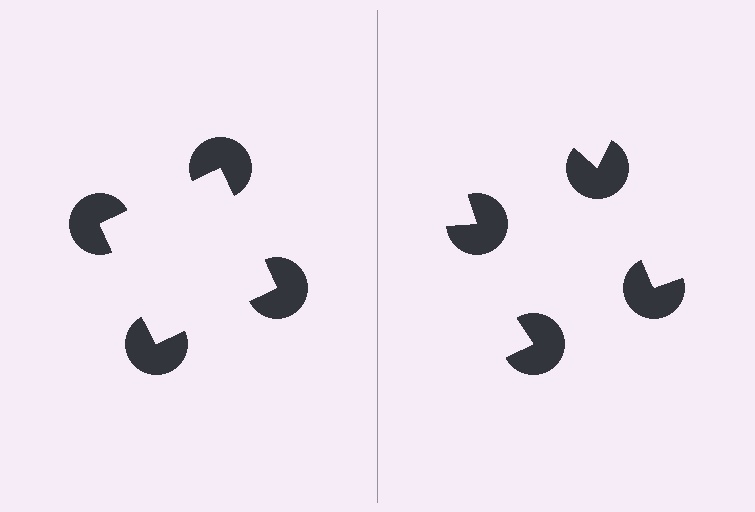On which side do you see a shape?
An illusory square appears on the left side. On the right side the wedge cuts are rotated, so no coherent shape forms.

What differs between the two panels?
The pac-man discs are positioned identically on both sides; only the wedge orientations differ. On the left they align to a square; on the right they are misaligned.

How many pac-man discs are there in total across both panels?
8 — 4 on each side.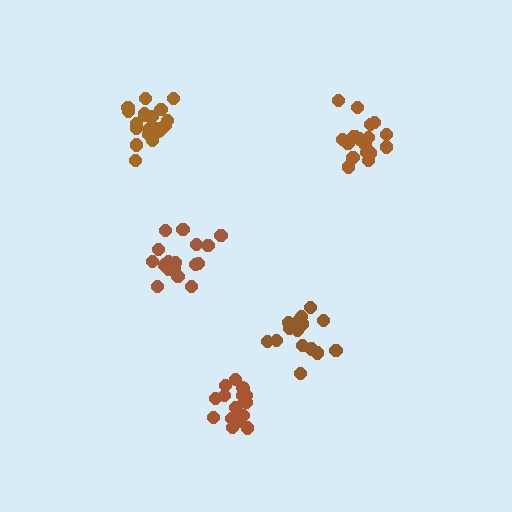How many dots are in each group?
Group 1: 17 dots, Group 2: 18 dots, Group 3: 19 dots, Group 4: 15 dots, Group 5: 21 dots (90 total).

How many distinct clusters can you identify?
There are 5 distinct clusters.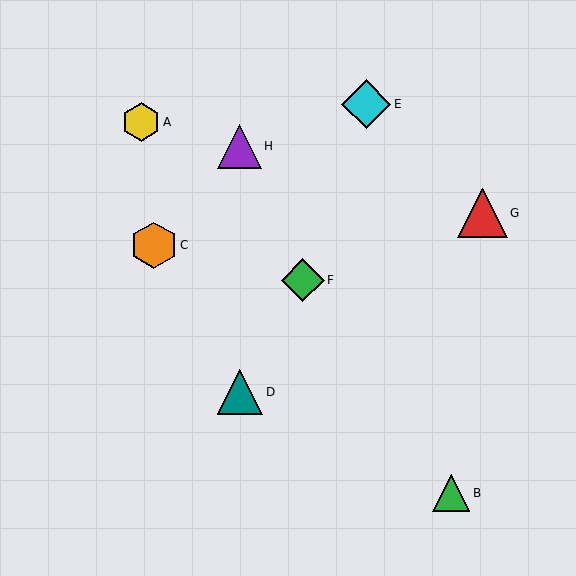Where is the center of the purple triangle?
The center of the purple triangle is at (239, 146).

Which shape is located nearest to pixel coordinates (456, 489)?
The green triangle (labeled B) at (451, 493) is nearest to that location.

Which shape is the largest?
The cyan diamond (labeled E) is the largest.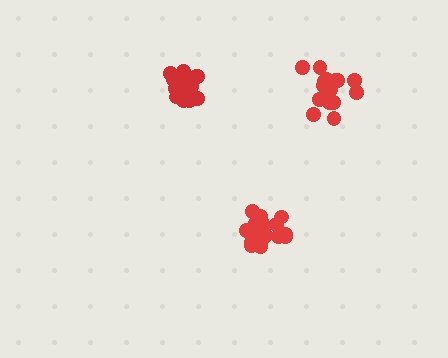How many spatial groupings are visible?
There are 3 spatial groupings.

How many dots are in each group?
Group 1: 19 dots, Group 2: 20 dots, Group 3: 18 dots (57 total).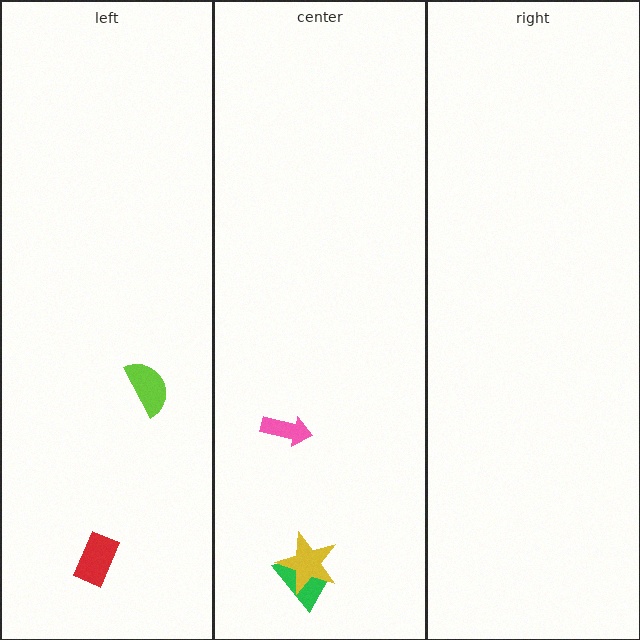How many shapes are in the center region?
3.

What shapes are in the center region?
The green trapezoid, the pink arrow, the yellow star.